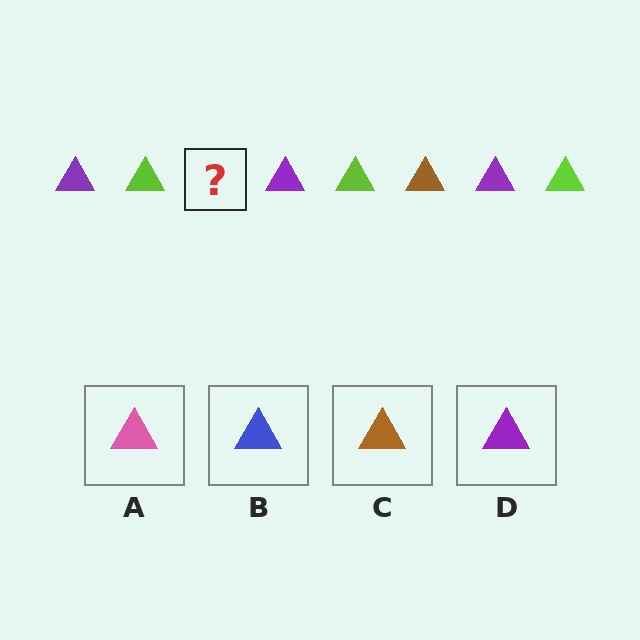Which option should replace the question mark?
Option C.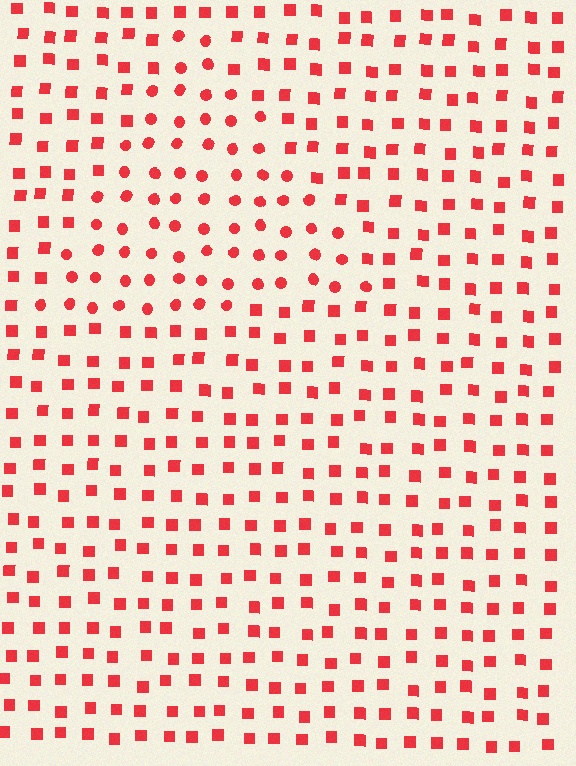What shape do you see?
I see a triangle.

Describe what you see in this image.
The image is filled with small red elements arranged in a uniform grid. A triangle-shaped region contains circles, while the surrounding area contains squares. The boundary is defined purely by the change in element shape.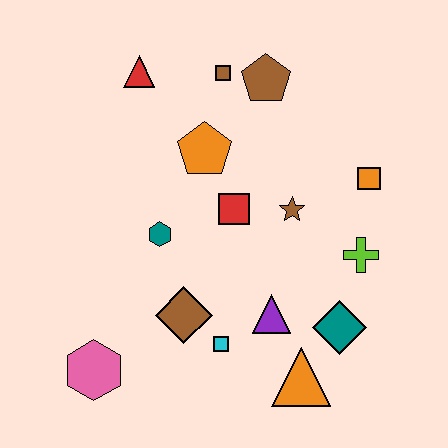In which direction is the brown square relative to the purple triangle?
The brown square is above the purple triangle.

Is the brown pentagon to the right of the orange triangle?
No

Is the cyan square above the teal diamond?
No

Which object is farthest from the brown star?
The pink hexagon is farthest from the brown star.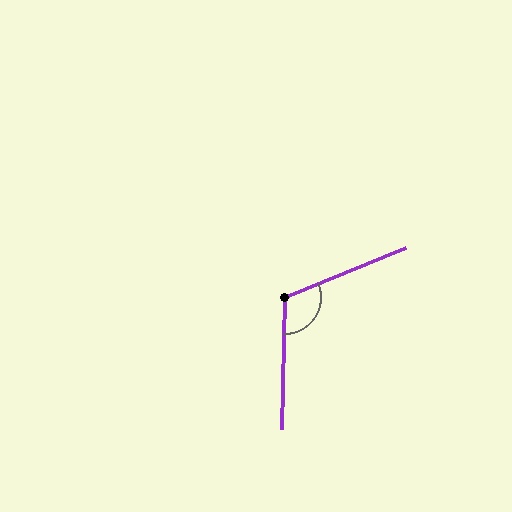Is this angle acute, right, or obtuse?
It is obtuse.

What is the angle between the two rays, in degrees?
Approximately 114 degrees.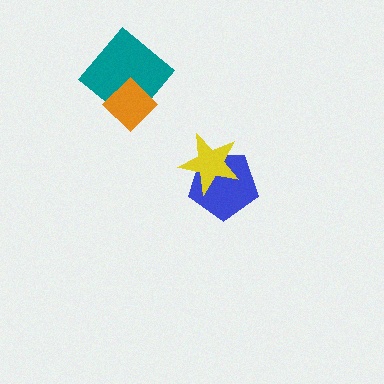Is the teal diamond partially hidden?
Yes, it is partially covered by another shape.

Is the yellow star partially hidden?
No, no other shape covers it.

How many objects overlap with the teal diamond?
1 object overlaps with the teal diamond.